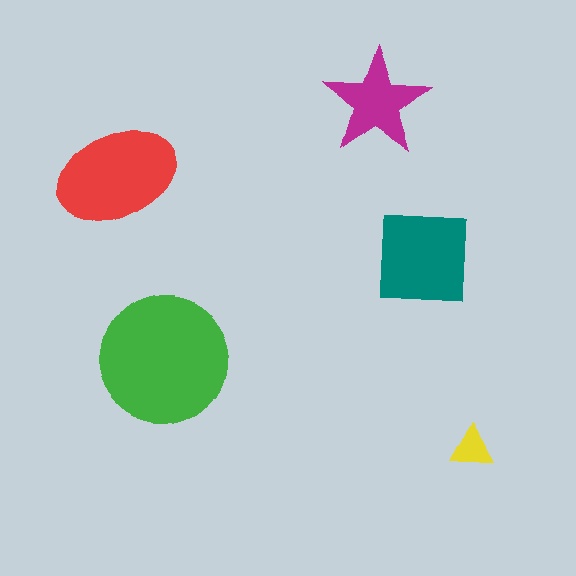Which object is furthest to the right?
The yellow triangle is rightmost.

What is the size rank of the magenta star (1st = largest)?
4th.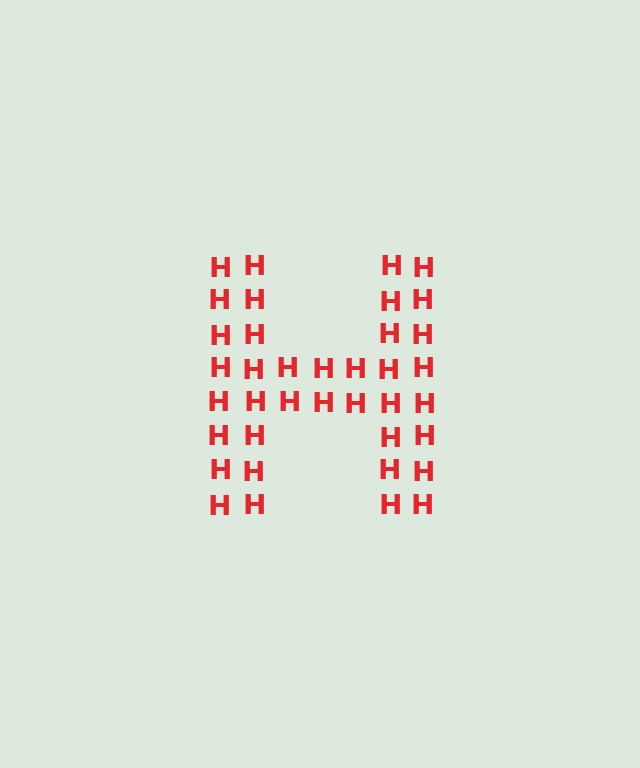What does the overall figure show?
The overall figure shows the letter H.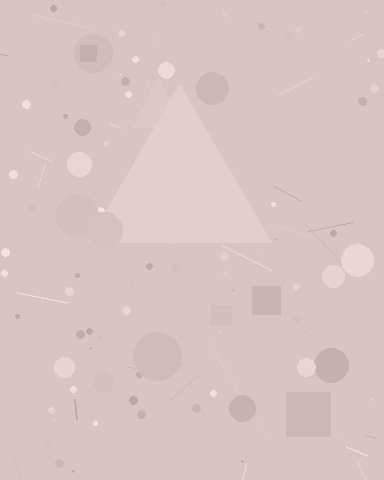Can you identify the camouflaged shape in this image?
The camouflaged shape is a triangle.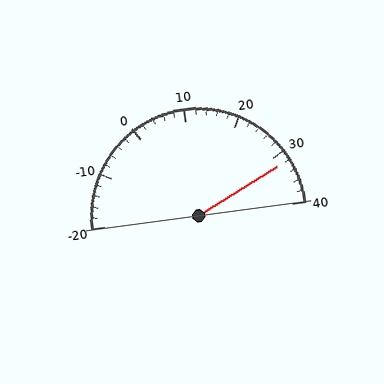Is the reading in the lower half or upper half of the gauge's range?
The reading is in the upper half of the range (-20 to 40).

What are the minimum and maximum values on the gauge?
The gauge ranges from -20 to 40.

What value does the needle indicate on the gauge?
The needle indicates approximately 32.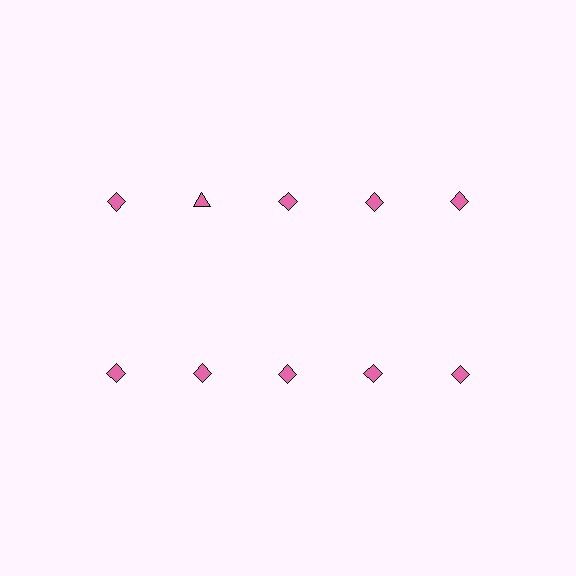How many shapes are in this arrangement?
There are 10 shapes arranged in a grid pattern.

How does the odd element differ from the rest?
It has a different shape: triangle instead of diamond.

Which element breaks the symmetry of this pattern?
The pink triangle in the top row, second from left column breaks the symmetry. All other shapes are pink diamonds.